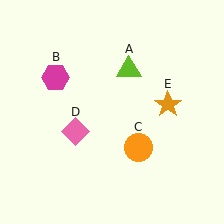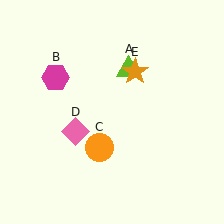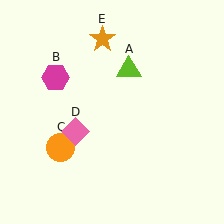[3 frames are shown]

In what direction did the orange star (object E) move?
The orange star (object E) moved up and to the left.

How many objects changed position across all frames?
2 objects changed position: orange circle (object C), orange star (object E).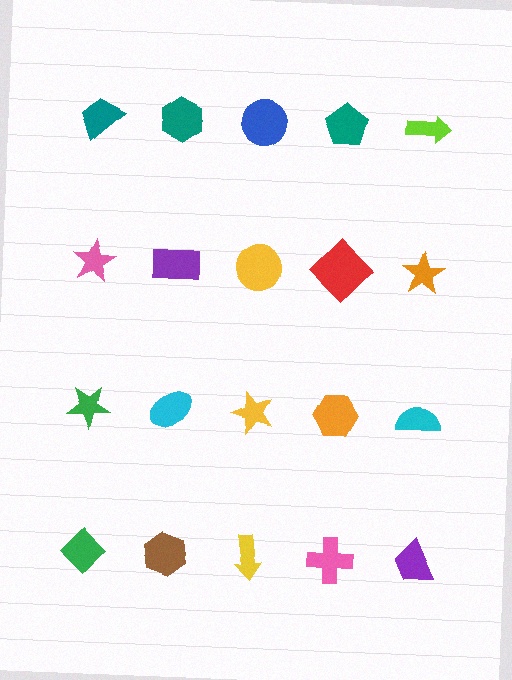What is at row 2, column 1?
A pink star.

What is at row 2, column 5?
An orange star.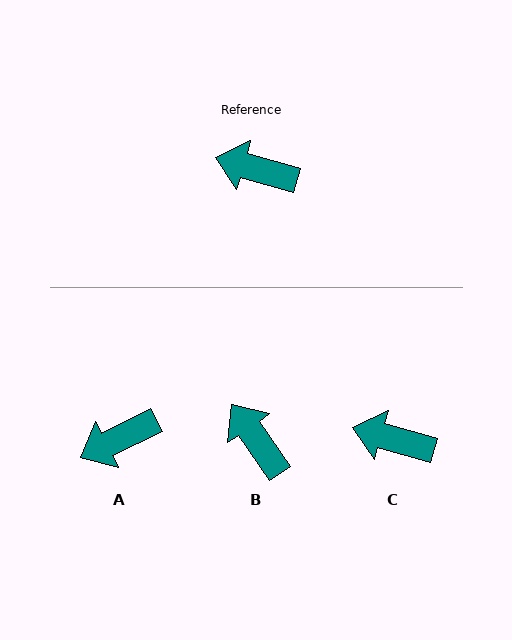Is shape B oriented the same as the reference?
No, it is off by about 39 degrees.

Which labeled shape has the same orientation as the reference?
C.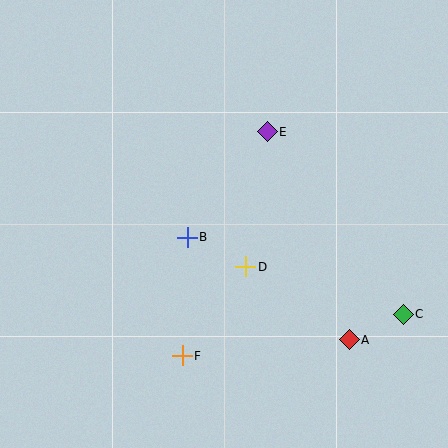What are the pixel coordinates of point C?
Point C is at (403, 314).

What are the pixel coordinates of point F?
Point F is at (182, 356).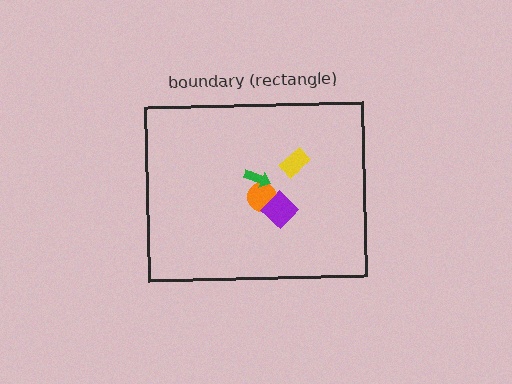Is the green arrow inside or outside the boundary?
Inside.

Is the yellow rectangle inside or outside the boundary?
Inside.